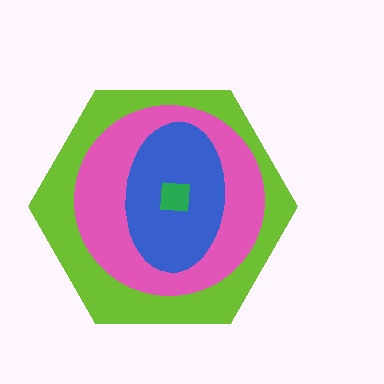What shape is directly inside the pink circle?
The blue ellipse.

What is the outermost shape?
The lime hexagon.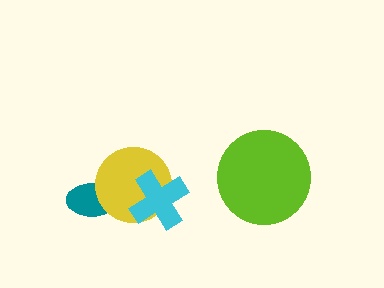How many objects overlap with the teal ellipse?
1 object overlaps with the teal ellipse.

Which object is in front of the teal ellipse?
The yellow circle is in front of the teal ellipse.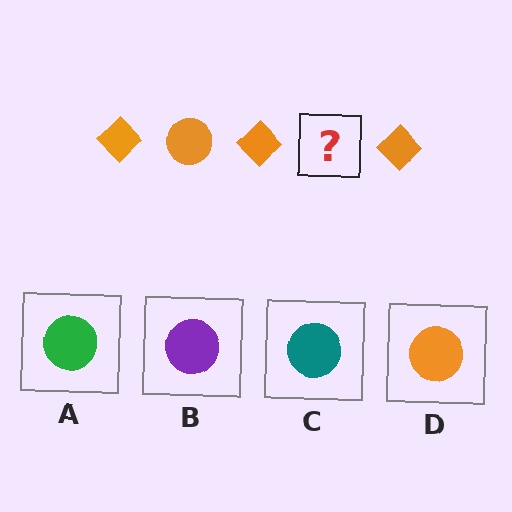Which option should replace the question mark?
Option D.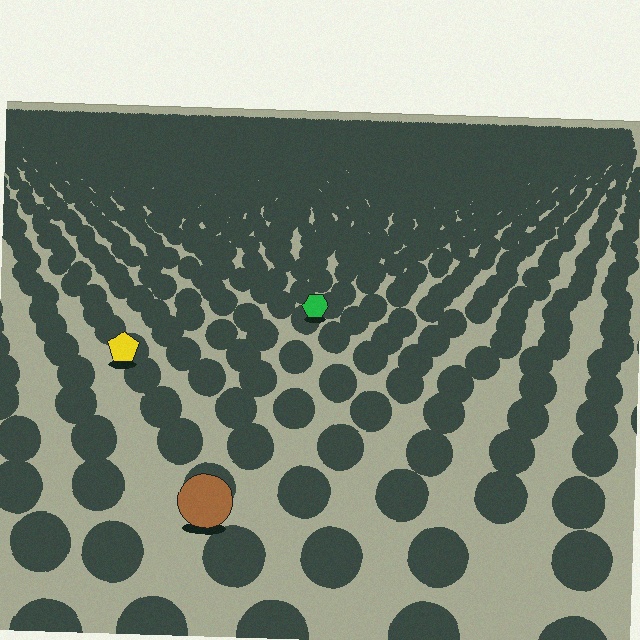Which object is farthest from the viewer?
The green hexagon is farthest from the viewer. It appears smaller and the ground texture around it is denser.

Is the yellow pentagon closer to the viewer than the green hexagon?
Yes. The yellow pentagon is closer — you can tell from the texture gradient: the ground texture is coarser near it.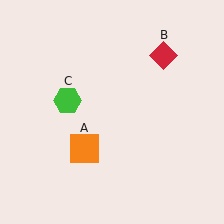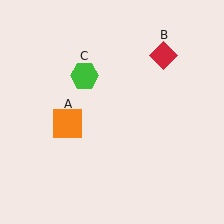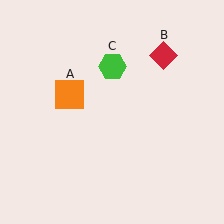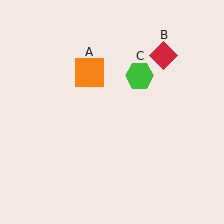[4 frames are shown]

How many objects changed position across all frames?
2 objects changed position: orange square (object A), green hexagon (object C).